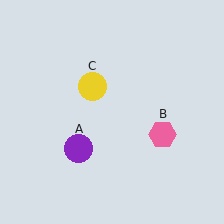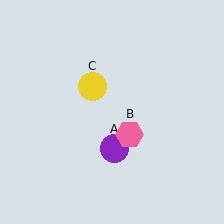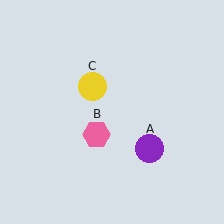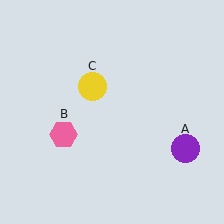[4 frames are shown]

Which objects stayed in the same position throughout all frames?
Yellow circle (object C) remained stationary.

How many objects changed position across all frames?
2 objects changed position: purple circle (object A), pink hexagon (object B).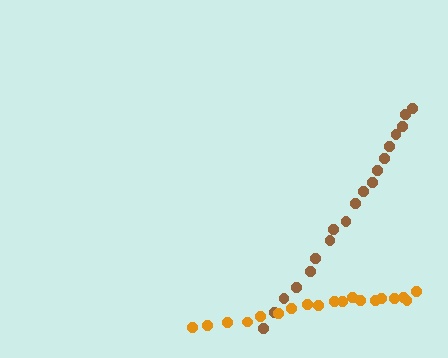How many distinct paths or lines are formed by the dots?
There are 2 distinct paths.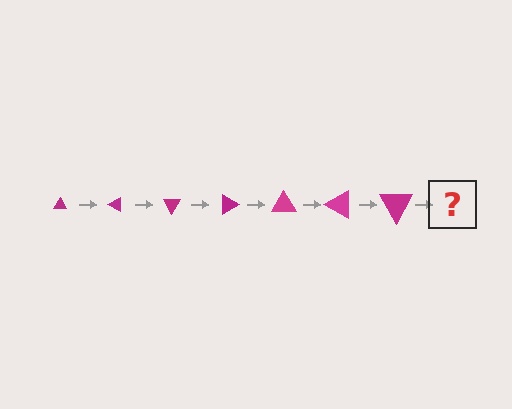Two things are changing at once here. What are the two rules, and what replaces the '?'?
The two rules are that the triangle grows larger each step and it rotates 30 degrees each step. The '?' should be a triangle, larger than the previous one and rotated 210 degrees from the start.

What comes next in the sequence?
The next element should be a triangle, larger than the previous one and rotated 210 degrees from the start.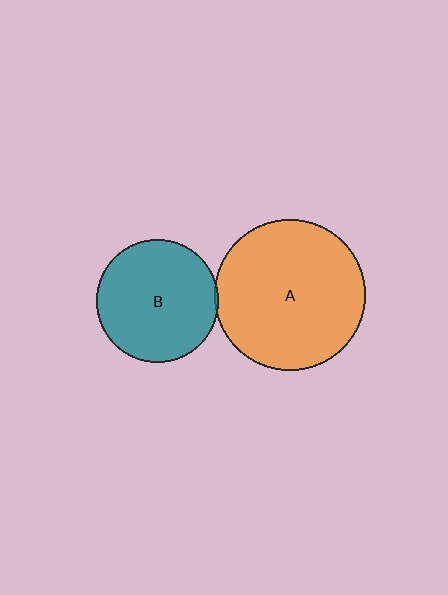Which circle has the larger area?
Circle A (orange).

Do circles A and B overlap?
Yes.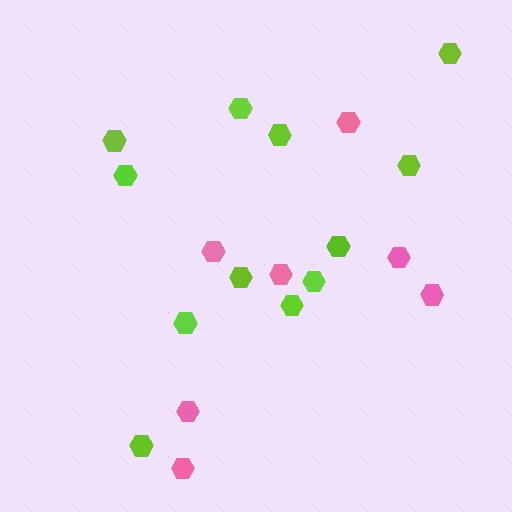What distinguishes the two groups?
There are 2 groups: one group of lime hexagons (12) and one group of pink hexagons (7).